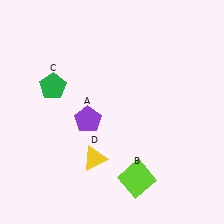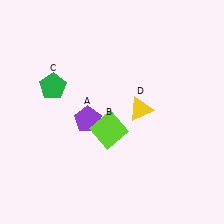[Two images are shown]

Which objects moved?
The objects that moved are: the lime square (B), the yellow triangle (D).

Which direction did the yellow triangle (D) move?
The yellow triangle (D) moved up.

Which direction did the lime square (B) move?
The lime square (B) moved up.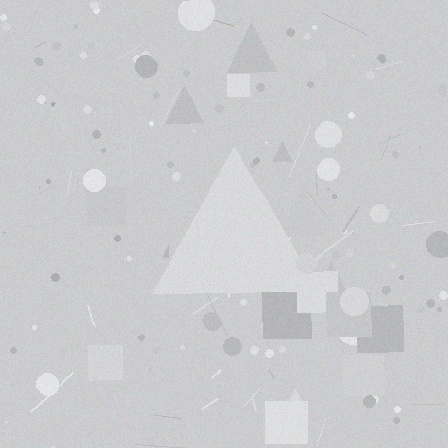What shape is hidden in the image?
A triangle is hidden in the image.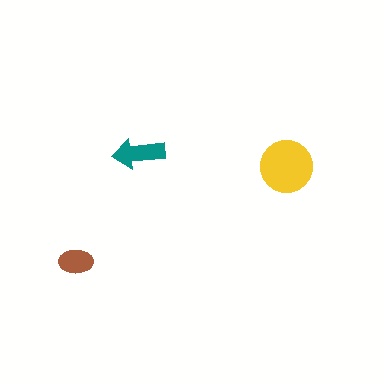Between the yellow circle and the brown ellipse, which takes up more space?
The yellow circle.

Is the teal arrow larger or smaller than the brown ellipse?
Larger.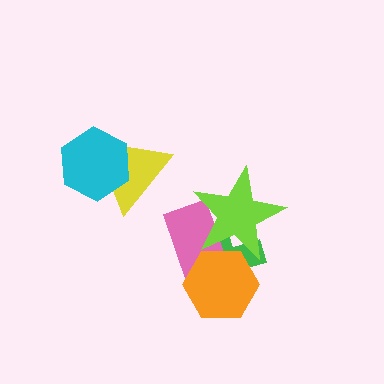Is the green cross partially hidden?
Yes, it is partially covered by another shape.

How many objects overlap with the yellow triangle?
1 object overlaps with the yellow triangle.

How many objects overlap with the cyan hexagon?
1 object overlaps with the cyan hexagon.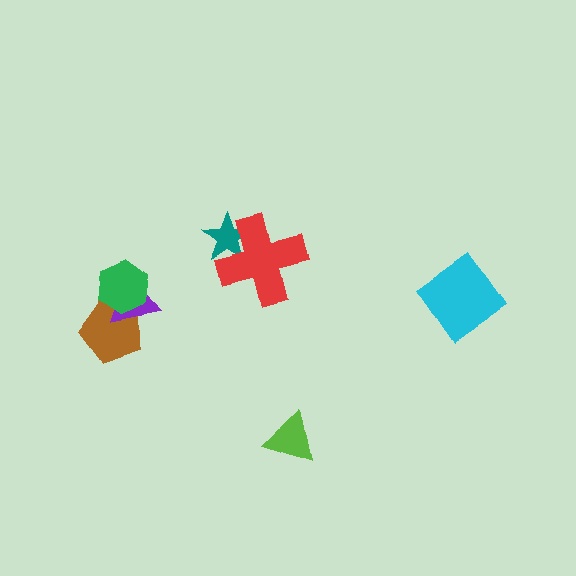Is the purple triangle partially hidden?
Yes, it is partially covered by another shape.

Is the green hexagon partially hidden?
No, no other shape covers it.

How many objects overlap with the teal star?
1 object overlaps with the teal star.